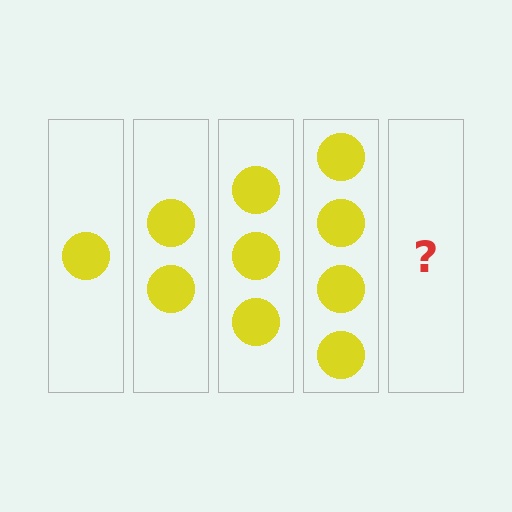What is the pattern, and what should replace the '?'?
The pattern is that each step adds one more circle. The '?' should be 5 circles.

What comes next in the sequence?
The next element should be 5 circles.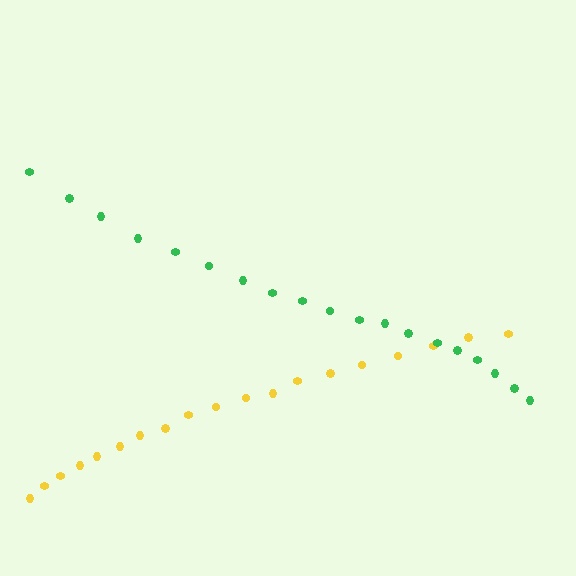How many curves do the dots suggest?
There are 2 distinct paths.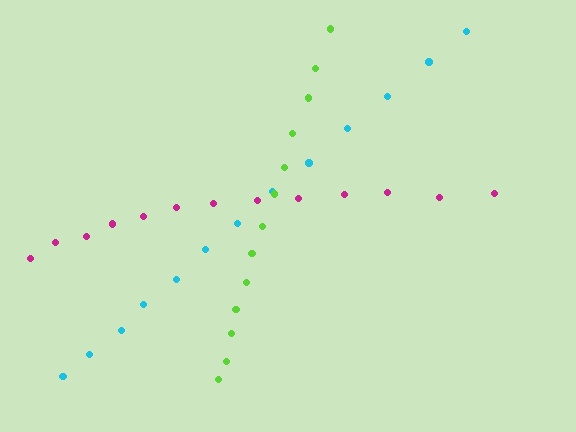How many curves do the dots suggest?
There are 3 distinct paths.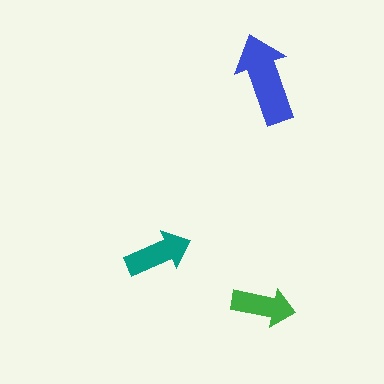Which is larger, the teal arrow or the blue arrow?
The blue one.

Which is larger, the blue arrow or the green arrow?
The blue one.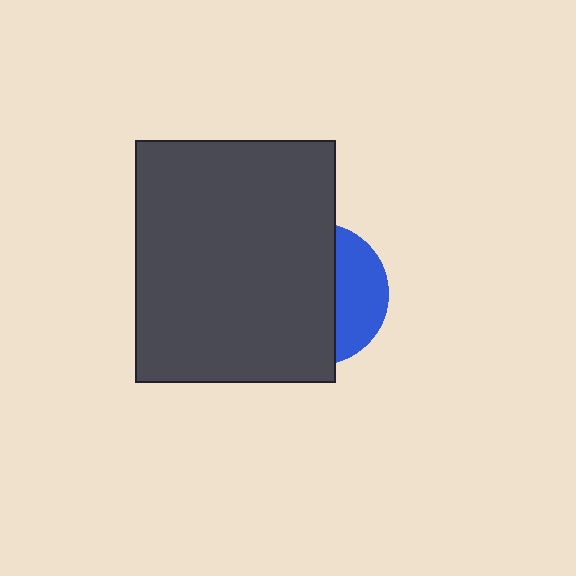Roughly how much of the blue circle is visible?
A small part of it is visible (roughly 35%).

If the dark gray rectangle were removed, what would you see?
You would see the complete blue circle.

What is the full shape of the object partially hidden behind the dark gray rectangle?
The partially hidden object is a blue circle.